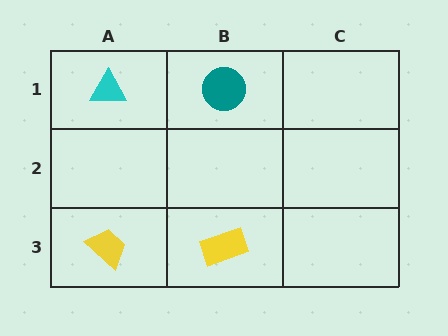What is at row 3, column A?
A yellow trapezoid.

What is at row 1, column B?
A teal circle.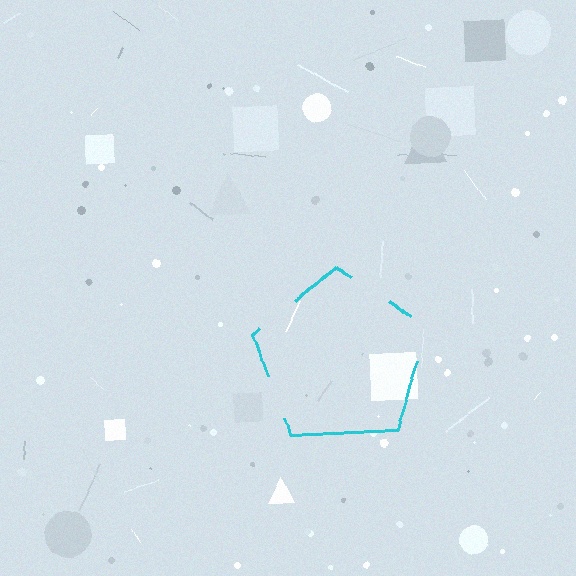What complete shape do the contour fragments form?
The contour fragments form a pentagon.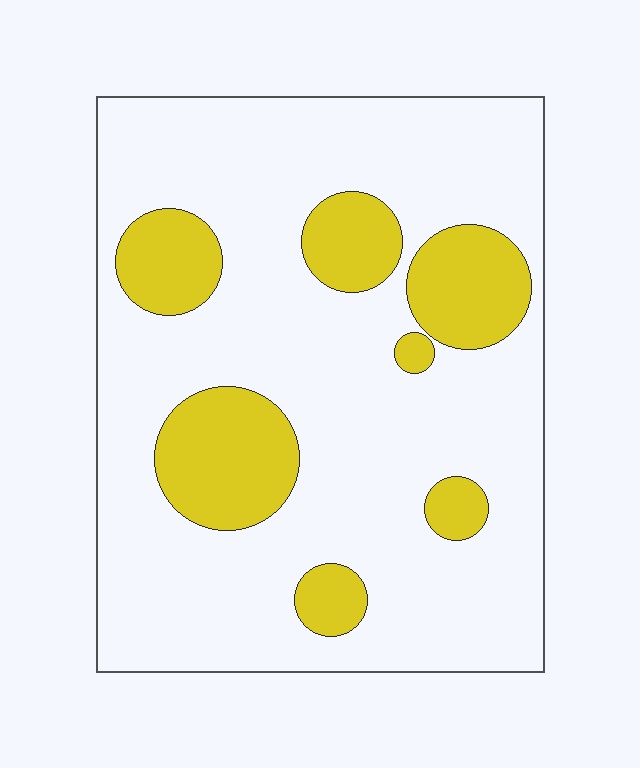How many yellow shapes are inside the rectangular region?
7.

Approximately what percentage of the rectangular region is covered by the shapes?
Approximately 20%.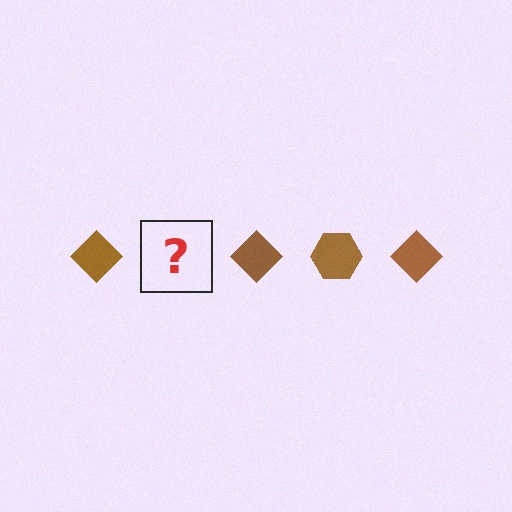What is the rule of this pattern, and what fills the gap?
The rule is that the pattern cycles through diamond, hexagon shapes in brown. The gap should be filled with a brown hexagon.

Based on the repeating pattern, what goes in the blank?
The blank should be a brown hexagon.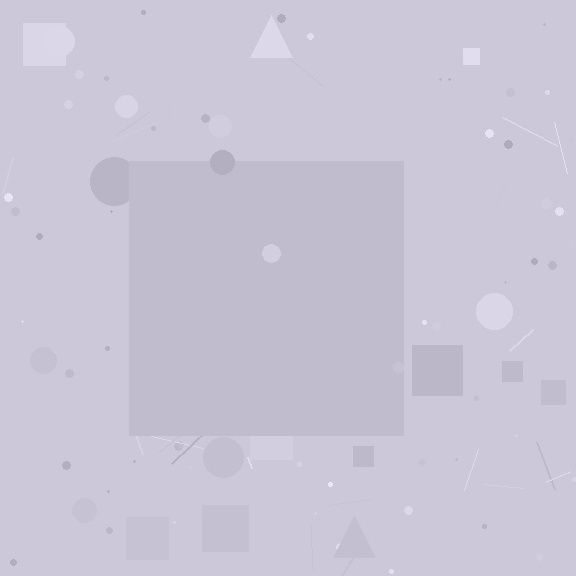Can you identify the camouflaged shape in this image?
The camouflaged shape is a square.